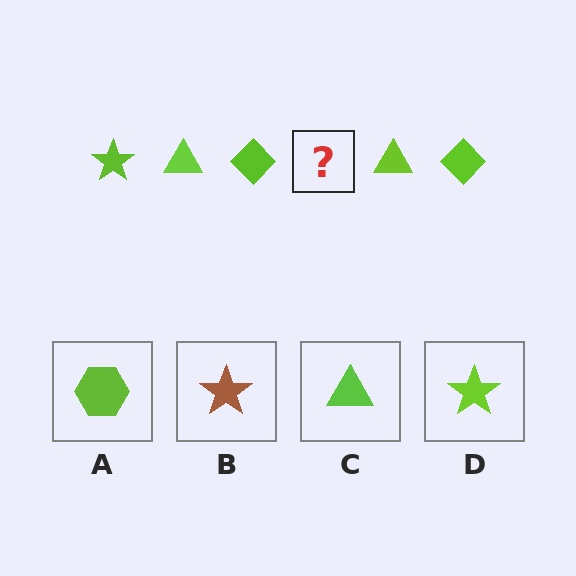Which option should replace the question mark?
Option D.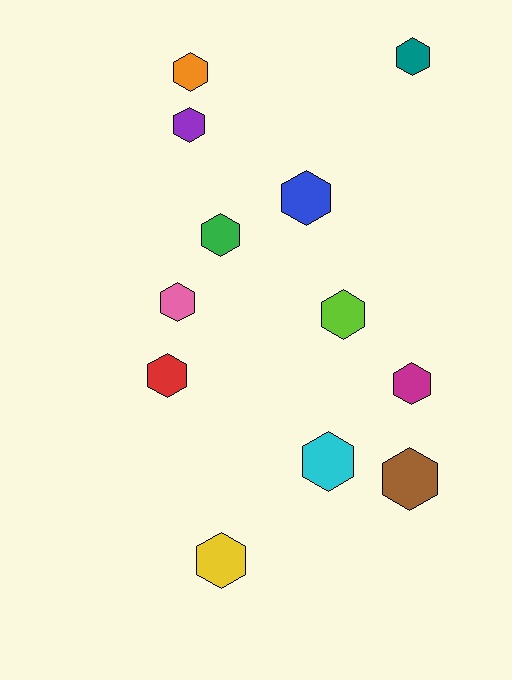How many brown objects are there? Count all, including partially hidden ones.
There is 1 brown object.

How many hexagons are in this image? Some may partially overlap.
There are 12 hexagons.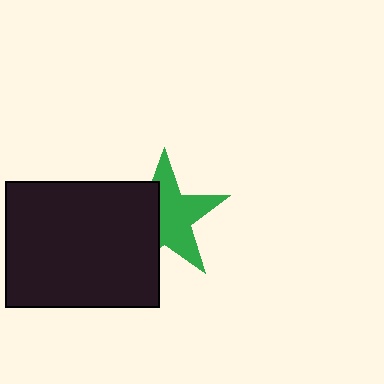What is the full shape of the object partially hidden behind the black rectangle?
The partially hidden object is a green star.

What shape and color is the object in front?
The object in front is a black rectangle.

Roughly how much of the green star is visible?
About half of it is visible (roughly 59%).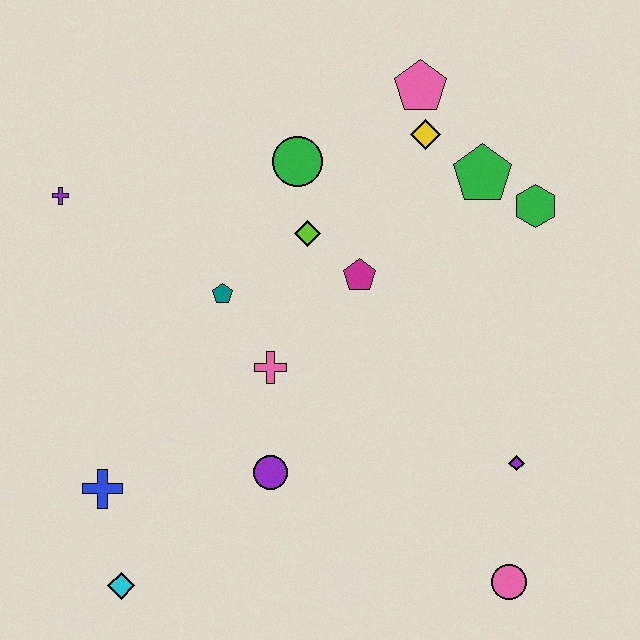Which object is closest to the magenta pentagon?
The lime diamond is closest to the magenta pentagon.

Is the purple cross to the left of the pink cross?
Yes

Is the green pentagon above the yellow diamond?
No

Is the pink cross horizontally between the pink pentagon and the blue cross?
Yes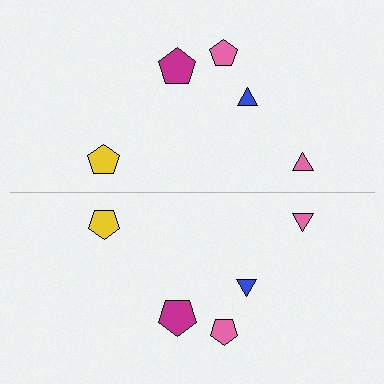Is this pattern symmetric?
Yes, this pattern has bilateral (reflection) symmetry.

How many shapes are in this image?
There are 10 shapes in this image.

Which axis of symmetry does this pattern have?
The pattern has a horizontal axis of symmetry running through the center of the image.